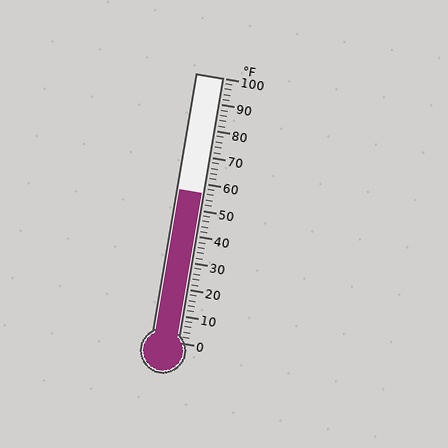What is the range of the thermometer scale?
The thermometer scale ranges from 0°F to 100°F.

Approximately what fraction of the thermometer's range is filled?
The thermometer is filled to approximately 55% of its range.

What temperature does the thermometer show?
The thermometer shows approximately 56°F.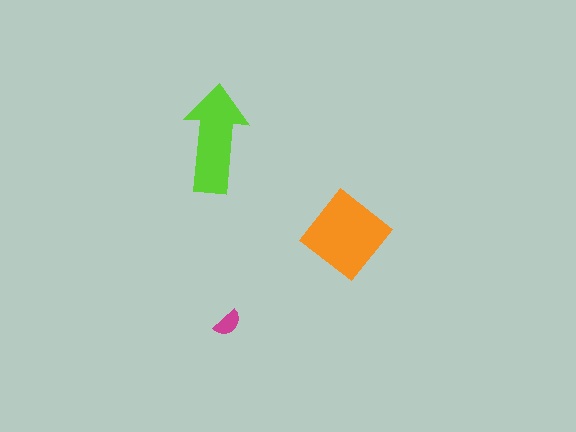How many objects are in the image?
There are 3 objects in the image.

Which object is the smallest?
The magenta semicircle.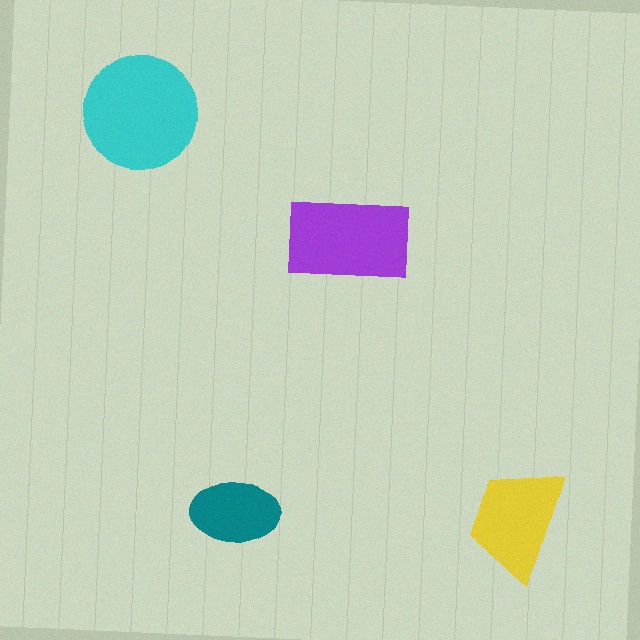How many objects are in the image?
There are 4 objects in the image.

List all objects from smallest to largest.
The teal ellipse, the yellow trapezoid, the purple rectangle, the cyan circle.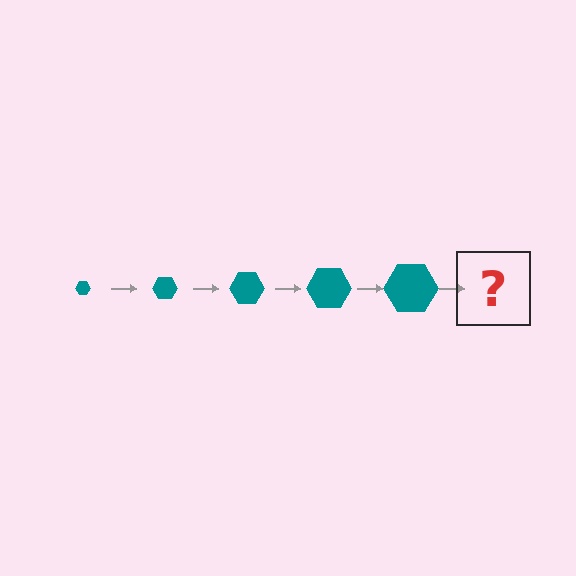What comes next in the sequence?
The next element should be a teal hexagon, larger than the previous one.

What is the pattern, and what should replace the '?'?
The pattern is that the hexagon gets progressively larger each step. The '?' should be a teal hexagon, larger than the previous one.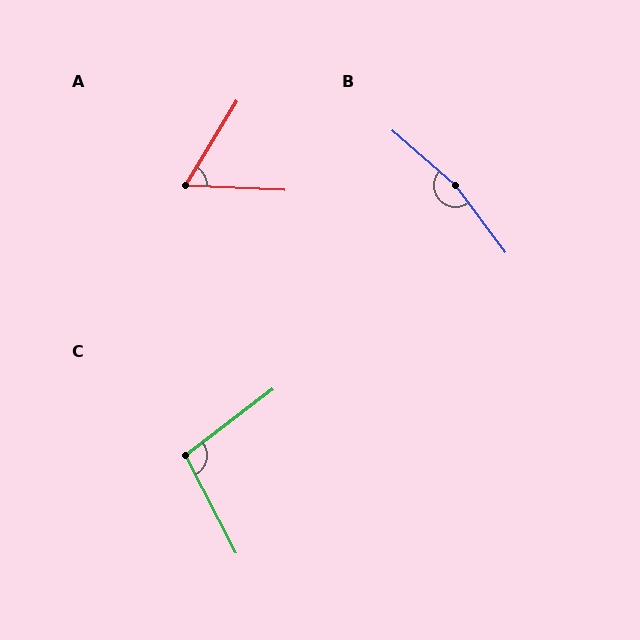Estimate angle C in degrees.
Approximately 100 degrees.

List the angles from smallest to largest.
A (61°), C (100°), B (167°).